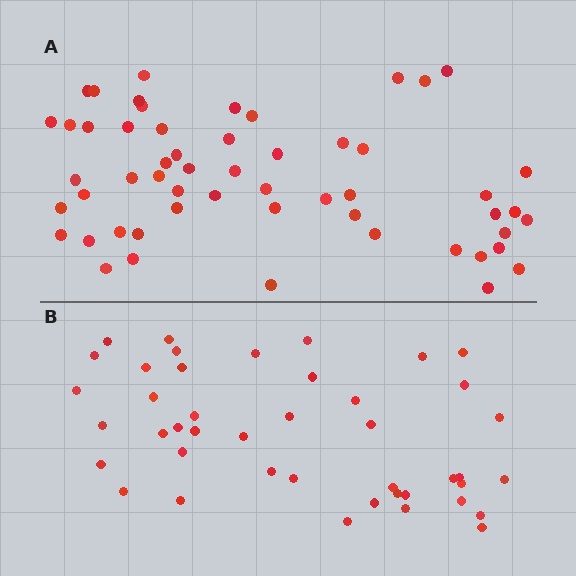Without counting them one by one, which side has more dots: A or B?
Region A (the top region) has more dots.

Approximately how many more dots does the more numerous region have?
Region A has roughly 12 or so more dots than region B.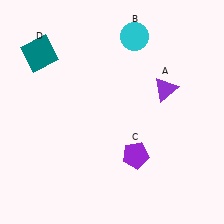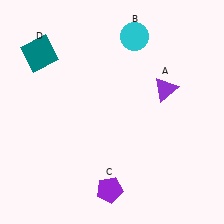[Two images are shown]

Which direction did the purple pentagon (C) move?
The purple pentagon (C) moved down.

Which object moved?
The purple pentagon (C) moved down.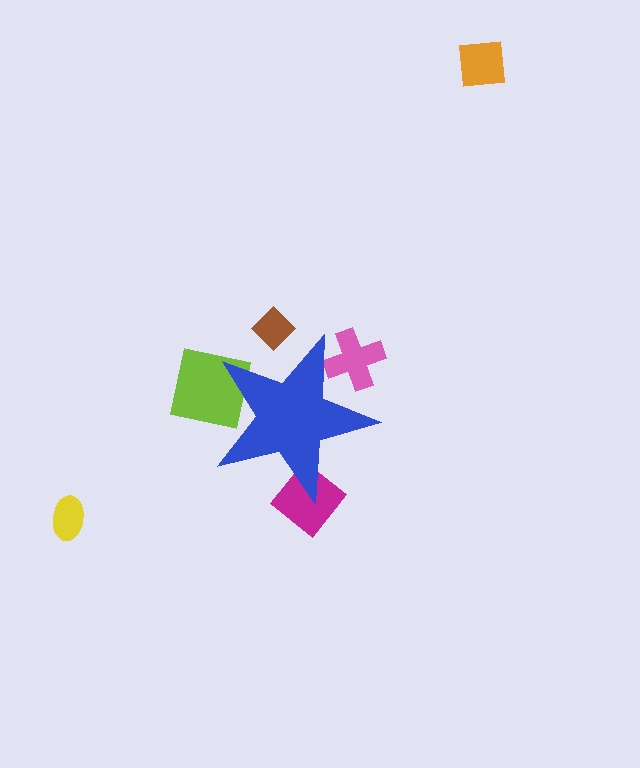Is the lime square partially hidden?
Yes, the lime square is partially hidden behind the blue star.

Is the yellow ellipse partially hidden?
No, the yellow ellipse is fully visible.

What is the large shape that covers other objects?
A blue star.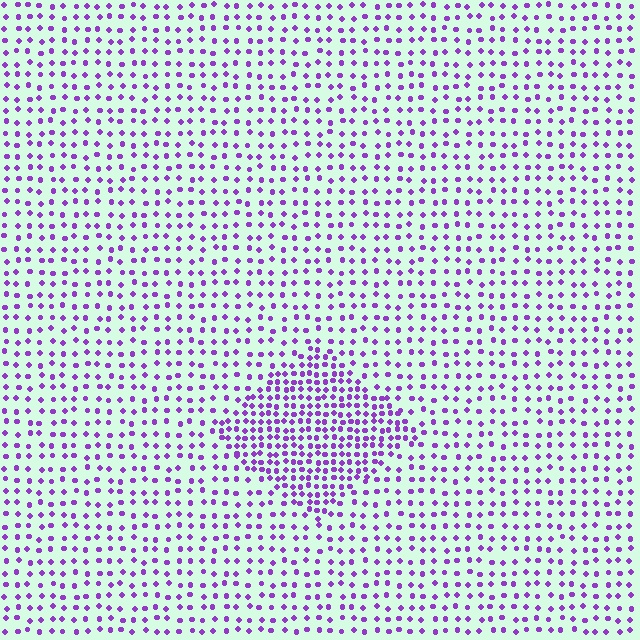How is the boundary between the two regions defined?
The boundary is defined by a change in element density (approximately 2.1x ratio). All elements are the same color, size, and shape.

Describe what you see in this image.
The image contains small purple elements arranged at two different densities. A diamond-shaped region is visible where the elements are more densely packed than the surrounding area.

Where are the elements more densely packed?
The elements are more densely packed inside the diamond boundary.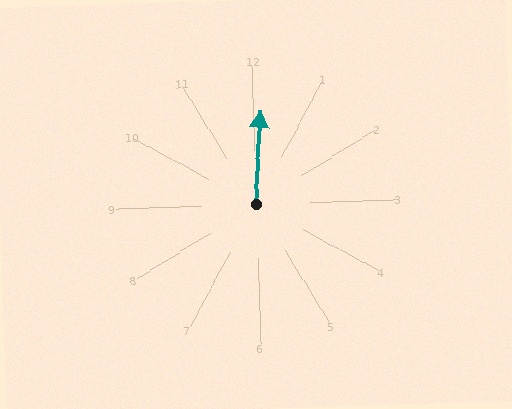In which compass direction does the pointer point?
North.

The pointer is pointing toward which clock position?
Roughly 12 o'clock.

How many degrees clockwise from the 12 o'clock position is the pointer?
Approximately 4 degrees.